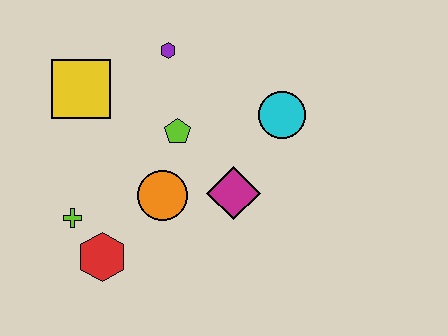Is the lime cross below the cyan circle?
Yes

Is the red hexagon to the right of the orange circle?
No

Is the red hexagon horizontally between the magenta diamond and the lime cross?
Yes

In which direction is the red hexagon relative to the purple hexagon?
The red hexagon is below the purple hexagon.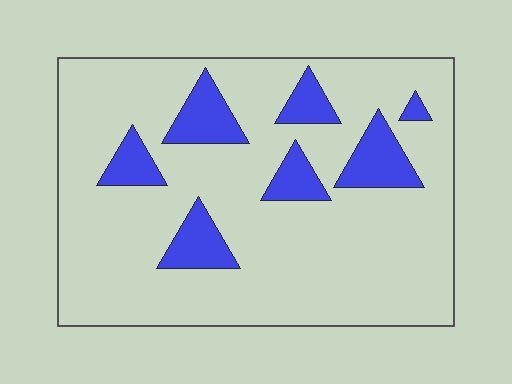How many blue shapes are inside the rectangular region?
7.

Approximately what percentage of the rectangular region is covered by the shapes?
Approximately 15%.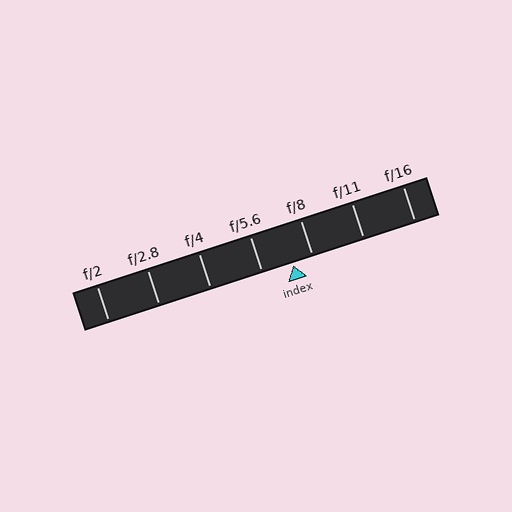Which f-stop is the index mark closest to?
The index mark is closest to f/8.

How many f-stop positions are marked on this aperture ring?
There are 7 f-stop positions marked.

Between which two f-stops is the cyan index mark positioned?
The index mark is between f/5.6 and f/8.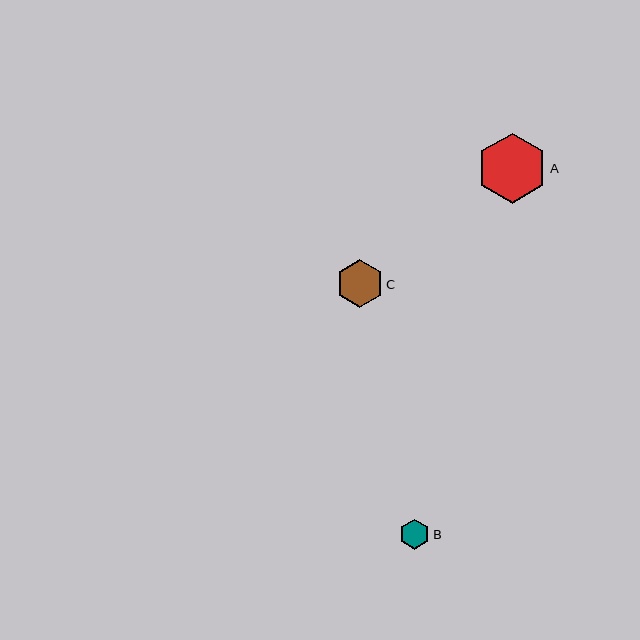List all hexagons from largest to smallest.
From largest to smallest: A, C, B.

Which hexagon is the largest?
Hexagon A is the largest with a size of approximately 70 pixels.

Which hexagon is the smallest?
Hexagon B is the smallest with a size of approximately 30 pixels.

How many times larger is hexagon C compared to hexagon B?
Hexagon C is approximately 1.6 times the size of hexagon B.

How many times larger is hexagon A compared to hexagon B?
Hexagon A is approximately 2.3 times the size of hexagon B.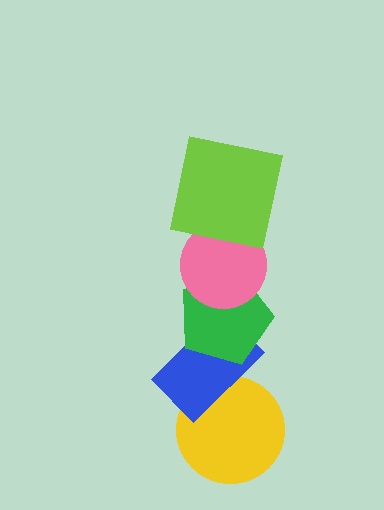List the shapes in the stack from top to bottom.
From top to bottom: the lime square, the pink circle, the green pentagon, the blue rectangle, the yellow circle.